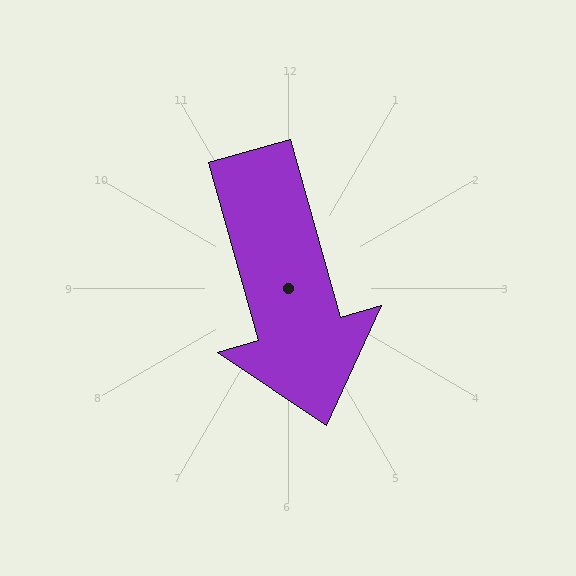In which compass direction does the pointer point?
South.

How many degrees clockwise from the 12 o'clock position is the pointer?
Approximately 164 degrees.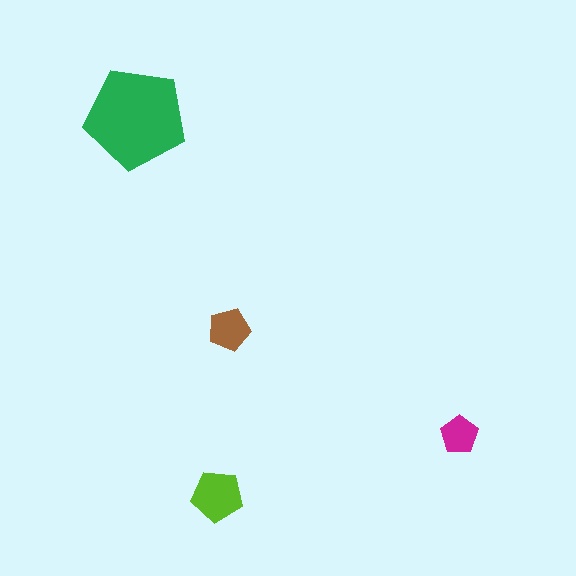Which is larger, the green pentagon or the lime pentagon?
The green one.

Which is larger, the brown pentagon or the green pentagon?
The green one.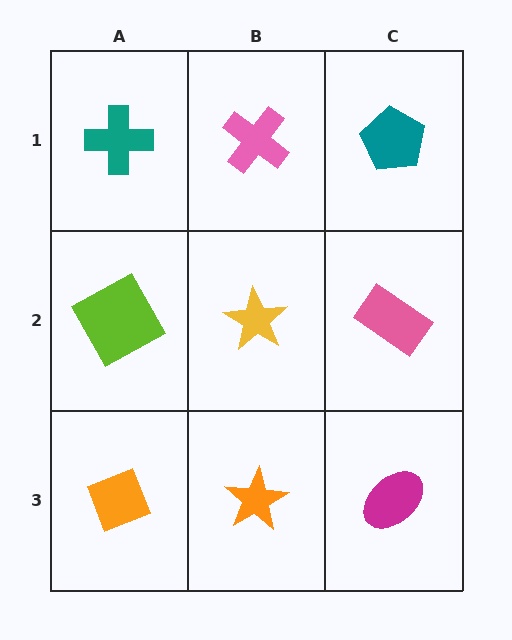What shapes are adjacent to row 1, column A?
A lime square (row 2, column A), a pink cross (row 1, column B).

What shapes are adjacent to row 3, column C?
A pink rectangle (row 2, column C), an orange star (row 3, column B).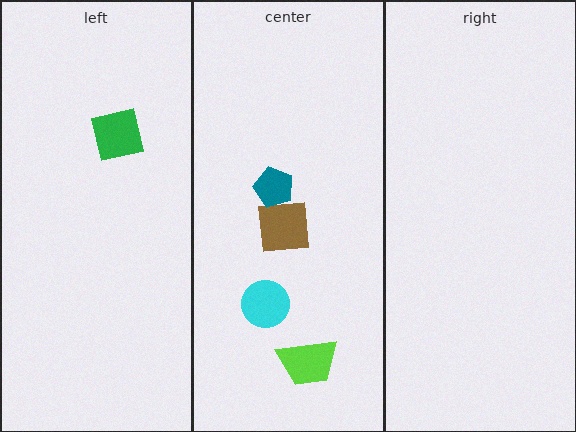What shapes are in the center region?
The lime trapezoid, the cyan circle, the brown square, the teal pentagon.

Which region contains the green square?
The left region.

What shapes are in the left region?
The green square.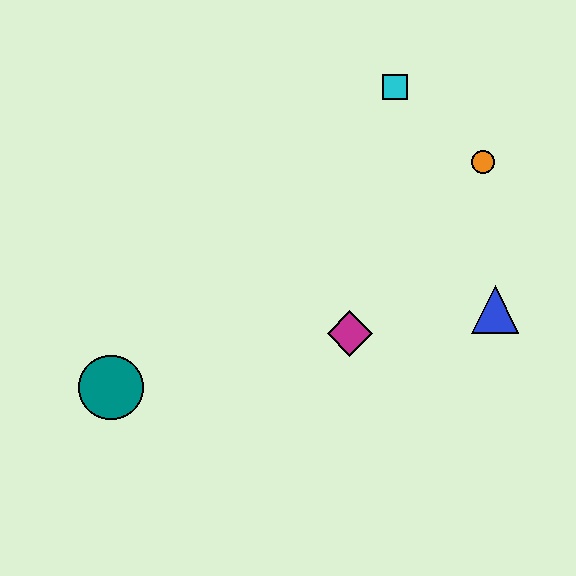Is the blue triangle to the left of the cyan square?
No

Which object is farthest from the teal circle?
The orange circle is farthest from the teal circle.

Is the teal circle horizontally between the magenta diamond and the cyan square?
No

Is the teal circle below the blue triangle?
Yes